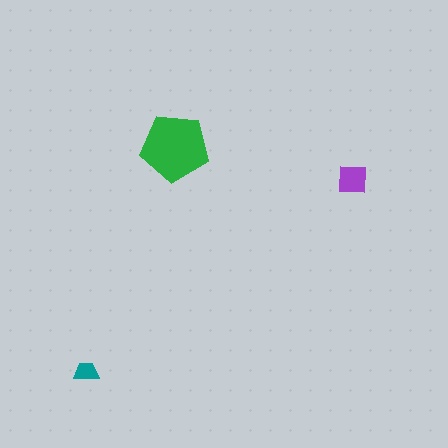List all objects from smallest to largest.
The teal trapezoid, the purple square, the green pentagon.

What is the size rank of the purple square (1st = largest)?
2nd.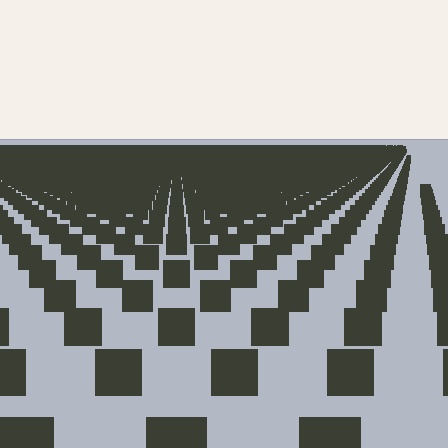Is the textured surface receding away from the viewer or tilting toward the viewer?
The surface is receding away from the viewer. Texture elements get smaller and denser toward the top.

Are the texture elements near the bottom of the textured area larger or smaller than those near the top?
Larger. Near the bottom, elements are closer to the viewer and appear at a bigger on-screen size.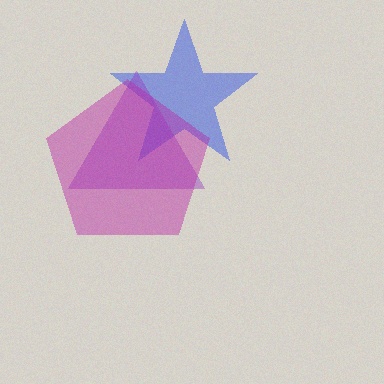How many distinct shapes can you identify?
There are 3 distinct shapes: a blue star, a purple triangle, a magenta pentagon.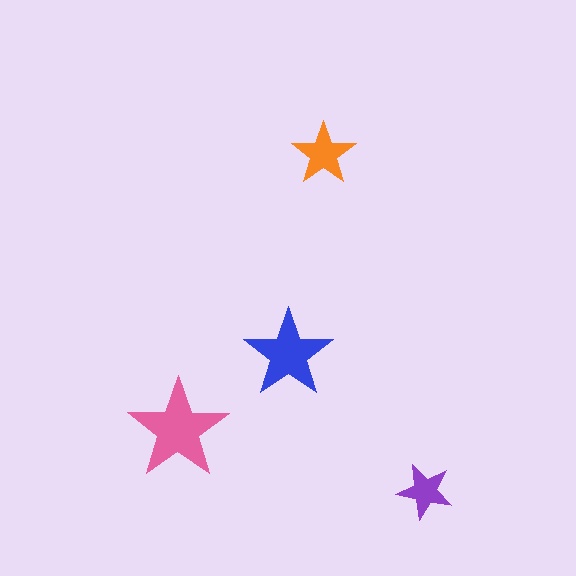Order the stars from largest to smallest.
the pink one, the blue one, the orange one, the purple one.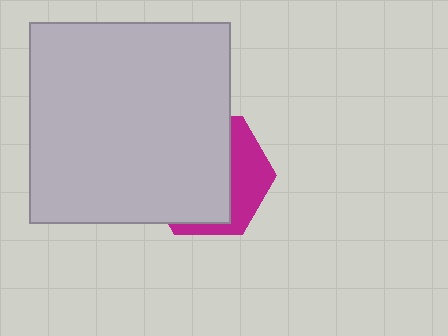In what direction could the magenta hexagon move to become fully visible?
The magenta hexagon could move right. That would shift it out from behind the light gray square entirely.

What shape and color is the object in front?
The object in front is a light gray square.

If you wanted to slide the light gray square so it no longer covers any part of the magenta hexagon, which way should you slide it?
Slide it left — that is the most direct way to separate the two shapes.